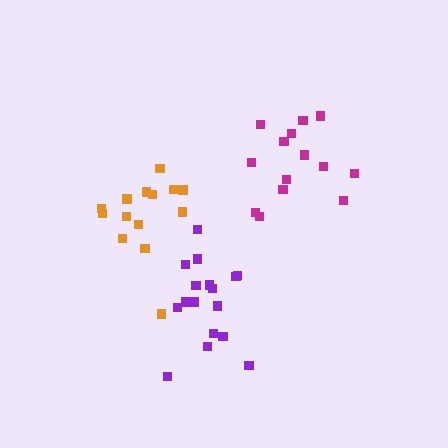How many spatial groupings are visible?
There are 3 spatial groupings.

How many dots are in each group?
Group 1: 14 dots, Group 2: 14 dots, Group 3: 17 dots (45 total).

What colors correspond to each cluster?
The clusters are colored: orange, magenta, purple.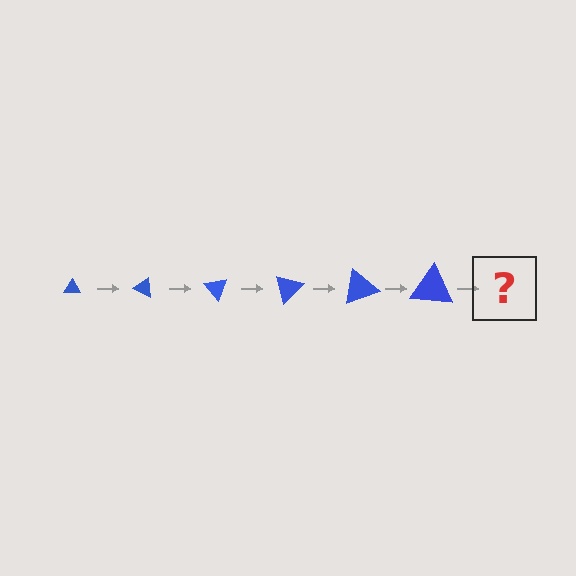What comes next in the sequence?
The next element should be a triangle, larger than the previous one and rotated 150 degrees from the start.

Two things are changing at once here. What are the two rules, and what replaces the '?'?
The two rules are that the triangle grows larger each step and it rotates 25 degrees each step. The '?' should be a triangle, larger than the previous one and rotated 150 degrees from the start.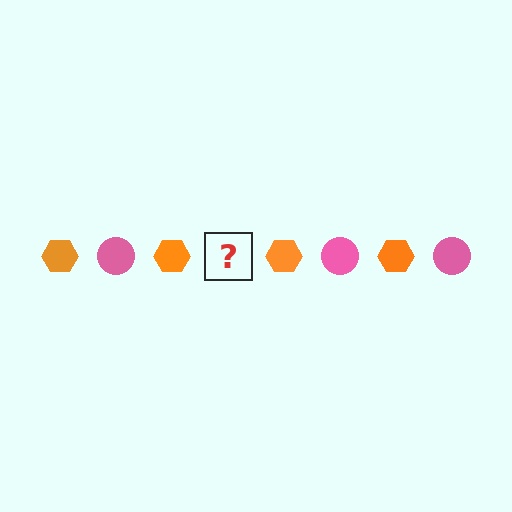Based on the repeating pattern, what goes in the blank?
The blank should be a pink circle.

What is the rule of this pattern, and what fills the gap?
The rule is that the pattern alternates between orange hexagon and pink circle. The gap should be filled with a pink circle.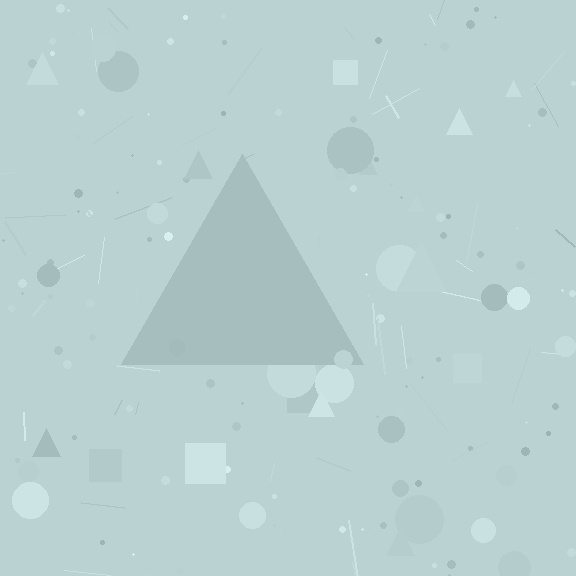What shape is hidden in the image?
A triangle is hidden in the image.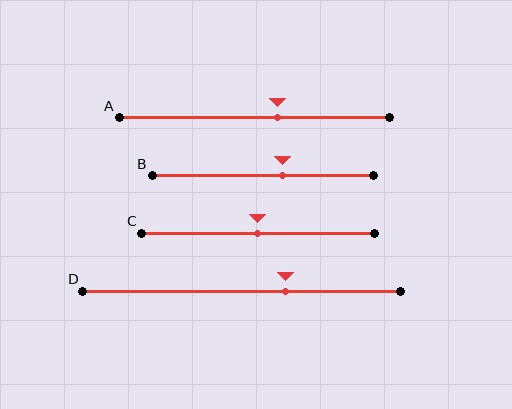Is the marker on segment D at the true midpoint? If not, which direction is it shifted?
No, the marker on segment D is shifted to the right by about 14% of the segment length.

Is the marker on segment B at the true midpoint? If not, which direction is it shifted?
No, the marker on segment B is shifted to the right by about 9% of the segment length.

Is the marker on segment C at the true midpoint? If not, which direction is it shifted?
Yes, the marker on segment C is at the true midpoint.